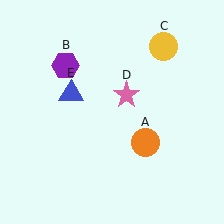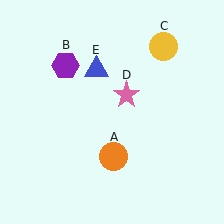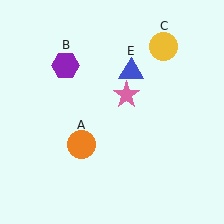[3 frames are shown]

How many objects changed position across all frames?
2 objects changed position: orange circle (object A), blue triangle (object E).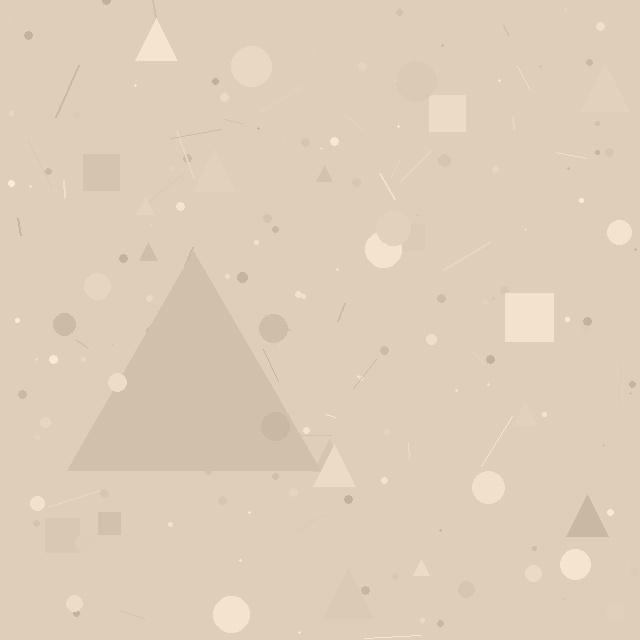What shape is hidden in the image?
A triangle is hidden in the image.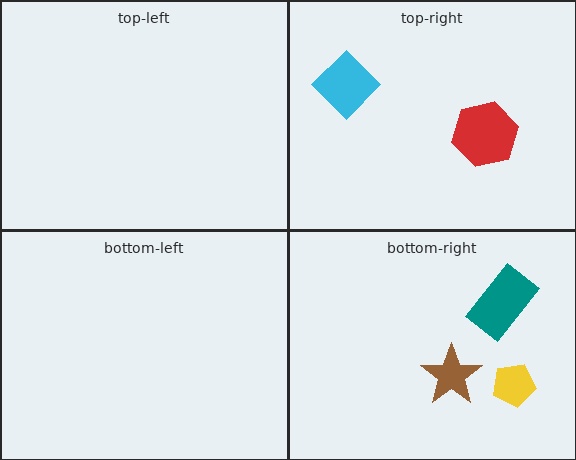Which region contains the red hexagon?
The top-right region.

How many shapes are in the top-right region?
2.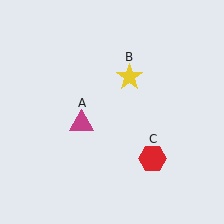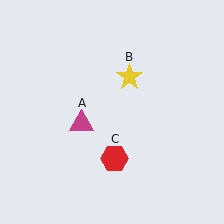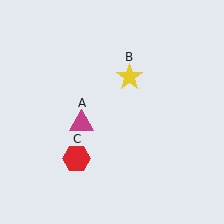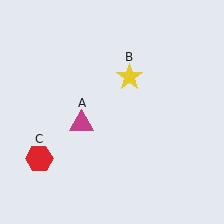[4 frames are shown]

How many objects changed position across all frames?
1 object changed position: red hexagon (object C).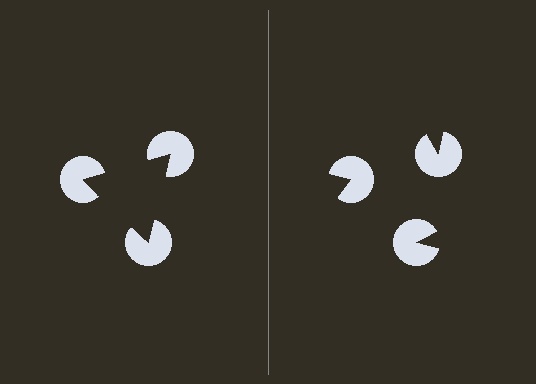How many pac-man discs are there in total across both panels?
6 — 3 on each side.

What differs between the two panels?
The pac-man discs are positioned identically on both sides; only the wedge orientations differ. On the left they align to a triangle; on the right they are misaligned.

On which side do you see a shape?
An illusory triangle appears on the left side. On the right side the wedge cuts are rotated, so no coherent shape forms.